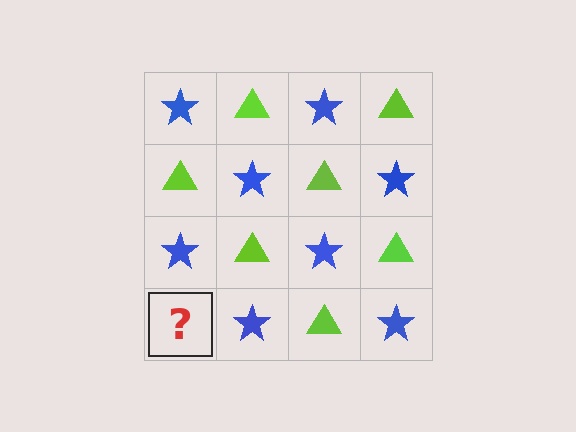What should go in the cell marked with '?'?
The missing cell should contain a lime triangle.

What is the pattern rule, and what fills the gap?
The rule is that it alternates blue star and lime triangle in a checkerboard pattern. The gap should be filled with a lime triangle.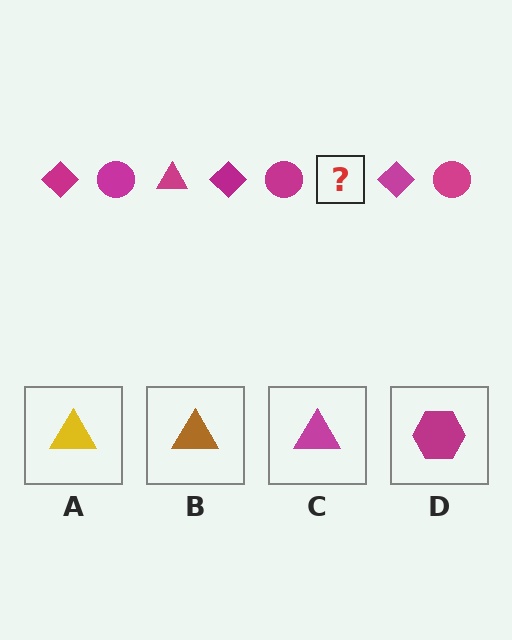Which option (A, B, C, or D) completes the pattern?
C.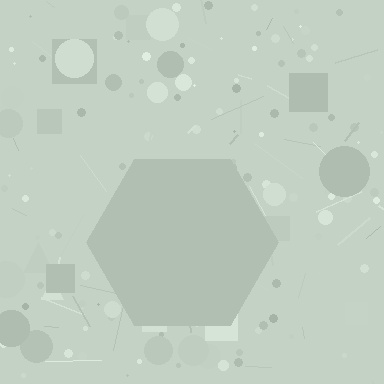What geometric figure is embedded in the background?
A hexagon is embedded in the background.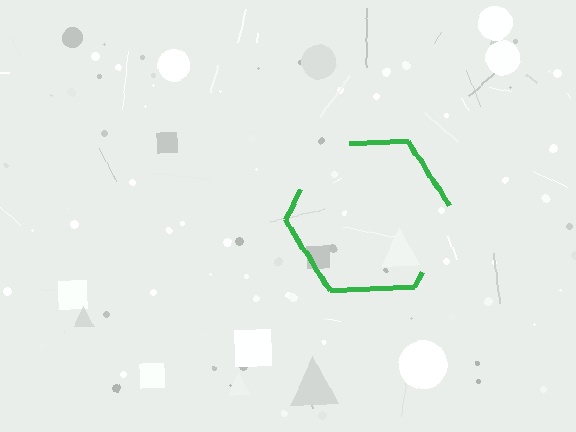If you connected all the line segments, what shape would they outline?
They would outline a hexagon.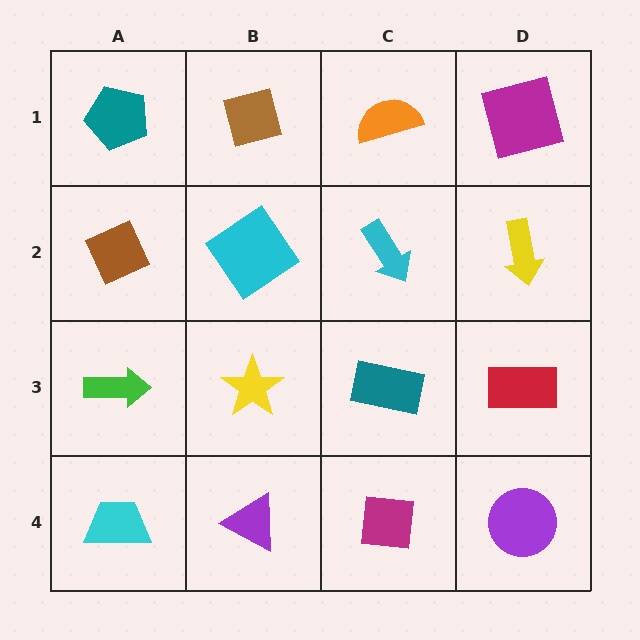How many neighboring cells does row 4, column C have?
3.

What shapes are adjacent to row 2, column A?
A teal pentagon (row 1, column A), a green arrow (row 3, column A), a cyan diamond (row 2, column B).